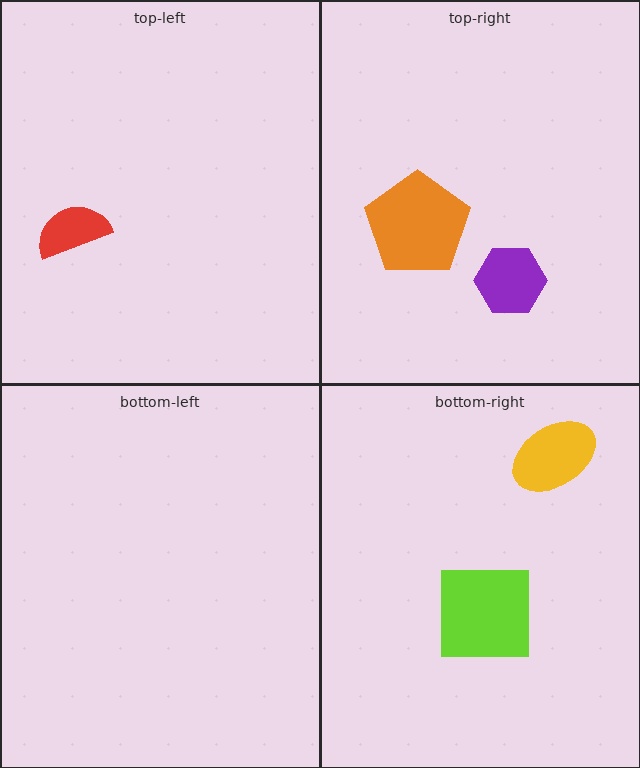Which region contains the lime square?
The bottom-right region.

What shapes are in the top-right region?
The orange pentagon, the purple hexagon.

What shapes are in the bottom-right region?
The lime square, the yellow ellipse.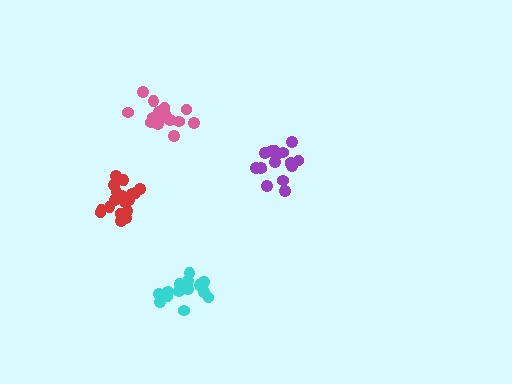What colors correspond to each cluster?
The clusters are colored: cyan, pink, red, purple.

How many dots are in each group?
Group 1: 14 dots, Group 2: 17 dots, Group 3: 18 dots, Group 4: 17 dots (66 total).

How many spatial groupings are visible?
There are 4 spatial groupings.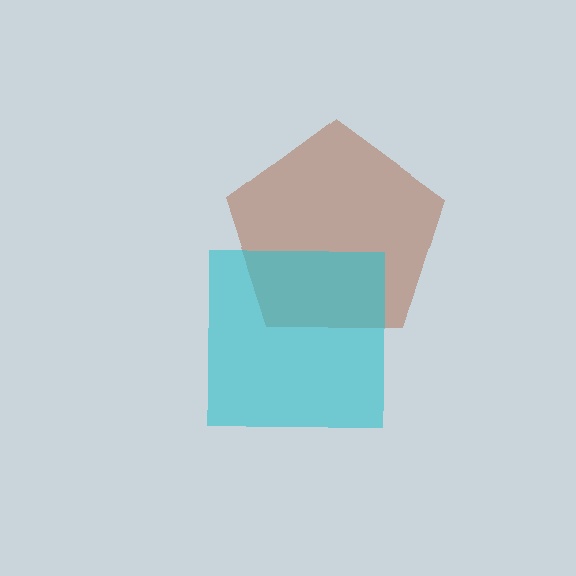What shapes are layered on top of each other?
The layered shapes are: a brown pentagon, a cyan square.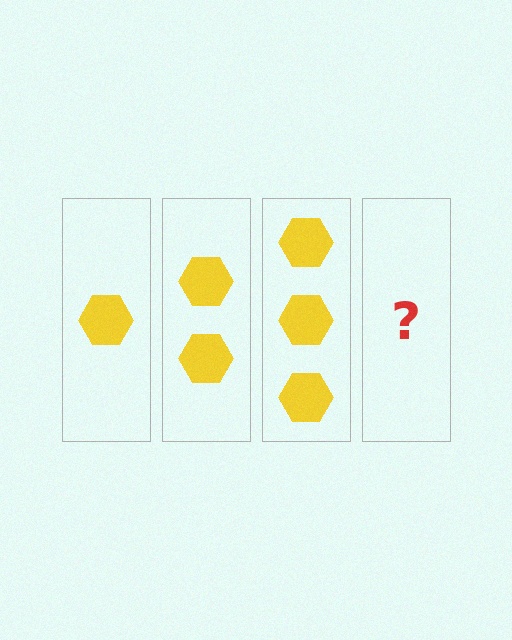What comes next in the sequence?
The next element should be 4 hexagons.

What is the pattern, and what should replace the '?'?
The pattern is that each step adds one more hexagon. The '?' should be 4 hexagons.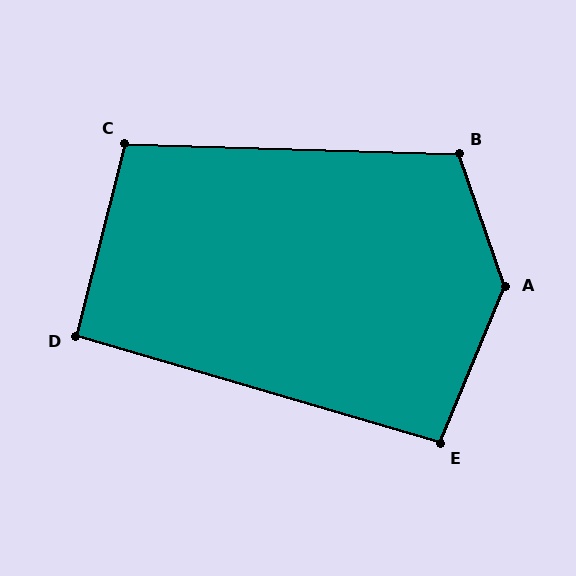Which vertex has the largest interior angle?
A, at approximately 138 degrees.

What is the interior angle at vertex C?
Approximately 103 degrees (obtuse).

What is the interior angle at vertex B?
Approximately 111 degrees (obtuse).